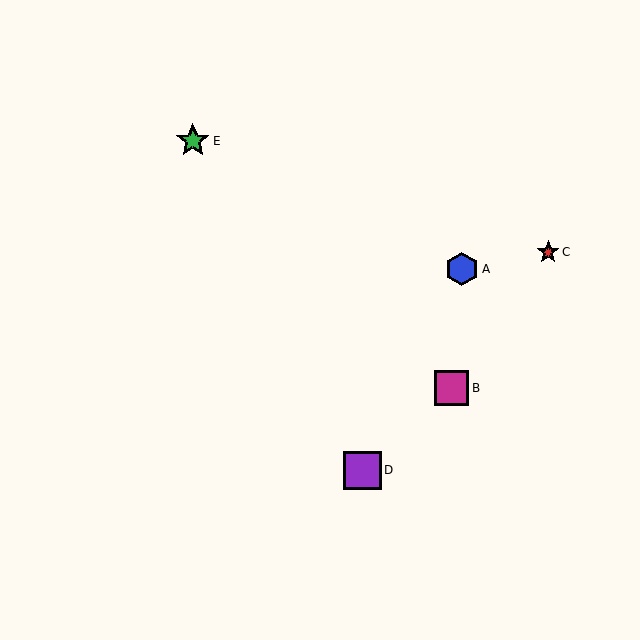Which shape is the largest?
The purple square (labeled D) is the largest.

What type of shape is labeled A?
Shape A is a blue hexagon.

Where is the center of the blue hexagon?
The center of the blue hexagon is at (462, 269).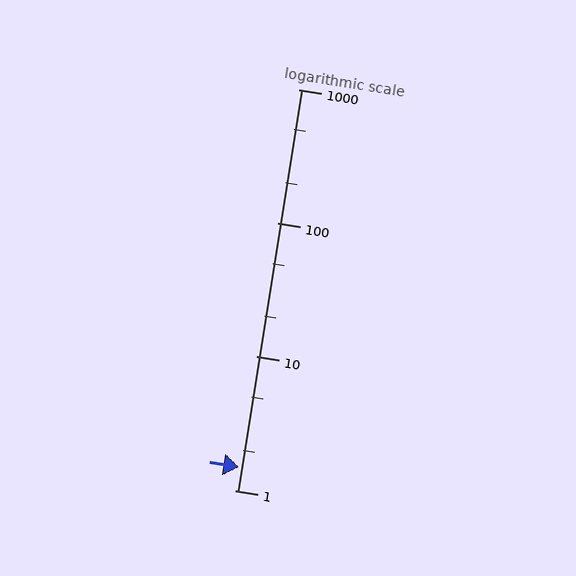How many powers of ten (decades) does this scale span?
The scale spans 3 decades, from 1 to 1000.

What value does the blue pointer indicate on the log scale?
The pointer indicates approximately 1.5.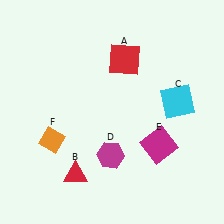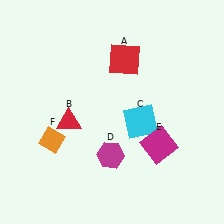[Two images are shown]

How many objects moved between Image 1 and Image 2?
2 objects moved between the two images.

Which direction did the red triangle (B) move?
The red triangle (B) moved up.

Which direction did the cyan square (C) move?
The cyan square (C) moved left.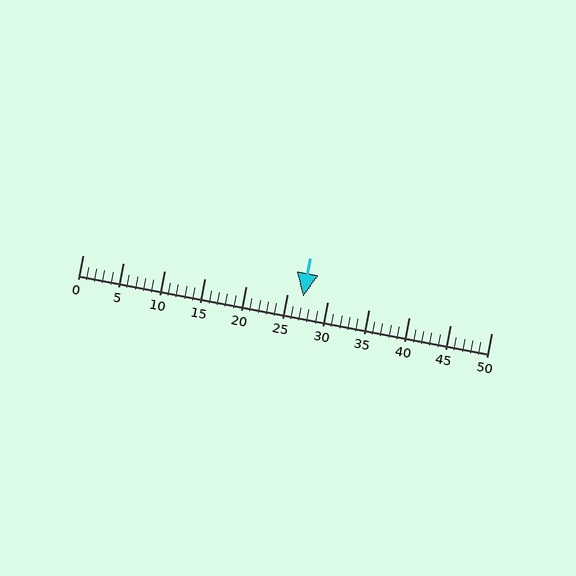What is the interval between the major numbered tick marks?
The major tick marks are spaced 5 units apart.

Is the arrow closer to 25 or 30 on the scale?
The arrow is closer to 25.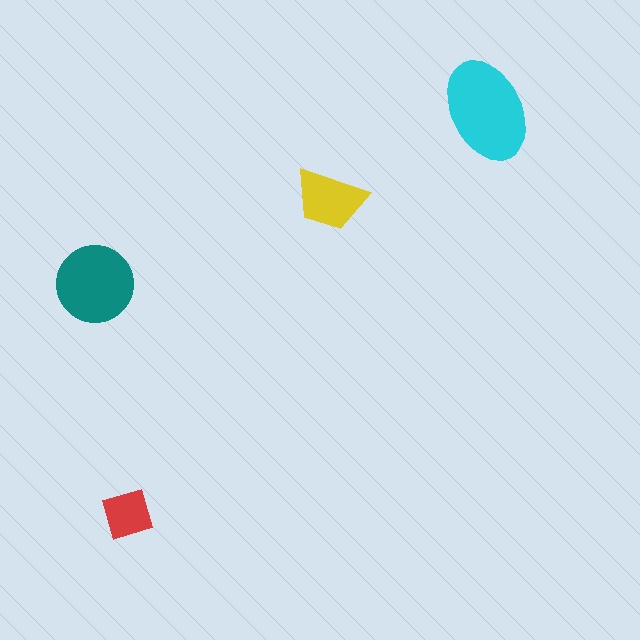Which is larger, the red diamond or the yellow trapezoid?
The yellow trapezoid.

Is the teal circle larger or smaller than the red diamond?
Larger.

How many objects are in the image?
There are 4 objects in the image.